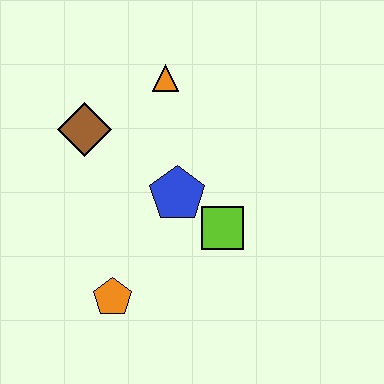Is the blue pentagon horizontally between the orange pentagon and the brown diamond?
No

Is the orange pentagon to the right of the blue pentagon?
No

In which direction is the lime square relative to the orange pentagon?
The lime square is to the right of the orange pentagon.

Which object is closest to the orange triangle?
The brown diamond is closest to the orange triangle.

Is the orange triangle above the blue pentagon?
Yes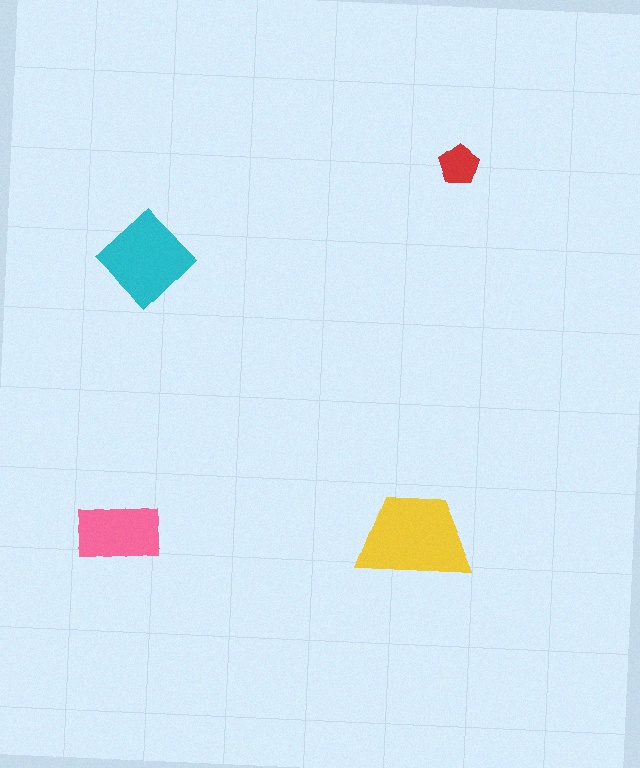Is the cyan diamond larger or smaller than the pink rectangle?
Larger.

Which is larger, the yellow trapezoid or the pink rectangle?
The yellow trapezoid.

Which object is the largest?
The yellow trapezoid.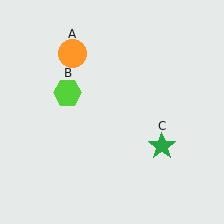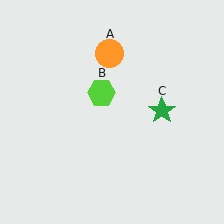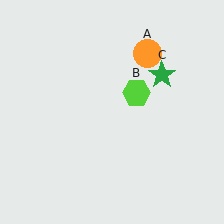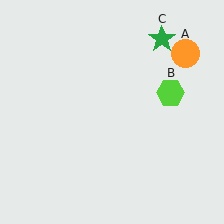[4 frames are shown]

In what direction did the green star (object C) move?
The green star (object C) moved up.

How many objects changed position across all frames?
3 objects changed position: orange circle (object A), lime hexagon (object B), green star (object C).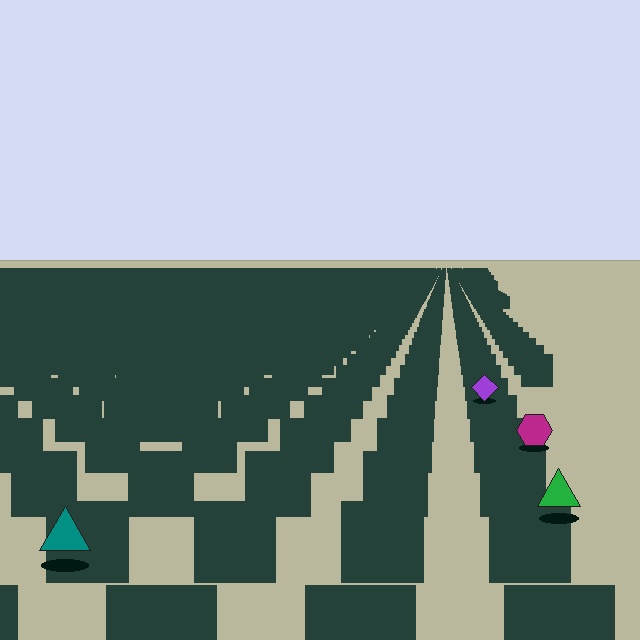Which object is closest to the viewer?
The teal triangle is closest. The texture marks near it are larger and more spread out.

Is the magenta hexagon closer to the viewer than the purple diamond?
Yes. The magenta hexagon is closer — you can tell from the texture gradient: the ground texture is coarser near it.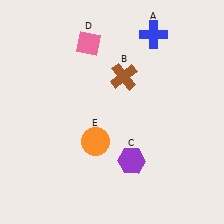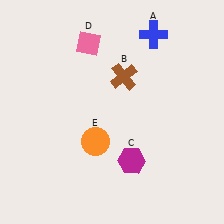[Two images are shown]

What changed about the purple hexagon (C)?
In Image 1, C is purple. In Image 2, it changed to magenta.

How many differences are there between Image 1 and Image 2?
There is 1 difference between the two images.